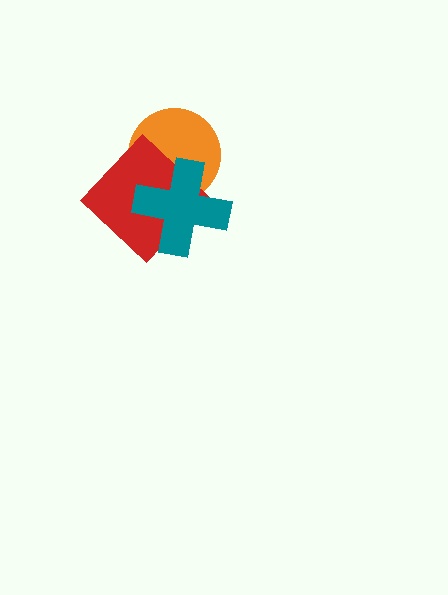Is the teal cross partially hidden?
No, no other shape covers it.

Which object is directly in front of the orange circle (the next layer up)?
The red diamond is directly in front of the orange circle.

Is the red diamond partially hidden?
Yes, it is partially covered by another shape.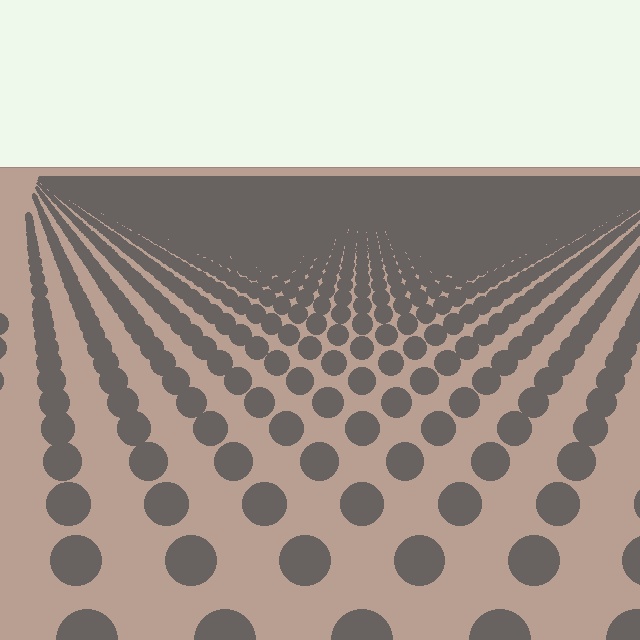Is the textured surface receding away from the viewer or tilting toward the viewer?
The surface is receding away from the viewer. Texture elements get smaller and denser toward the top.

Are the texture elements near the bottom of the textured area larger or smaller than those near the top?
Larger. Near the bottom, elements are closer to the viewer and appear at a bigger on-screen size.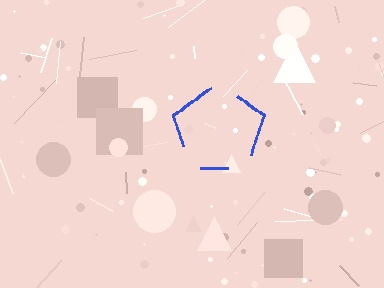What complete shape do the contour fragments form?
The contour fragments form a pentagon.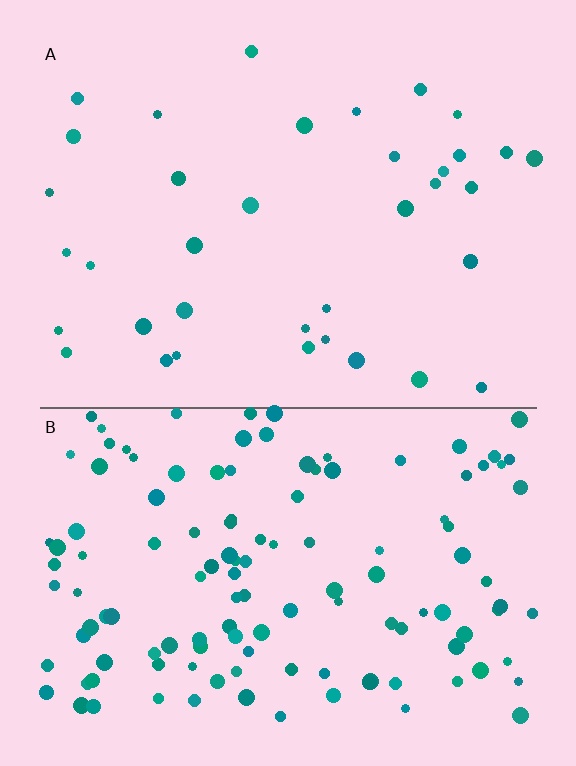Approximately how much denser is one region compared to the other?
Approximately 3.5× — region B over region A.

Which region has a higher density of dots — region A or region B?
B (the bottom).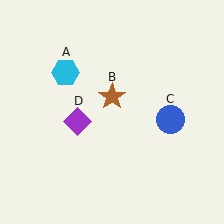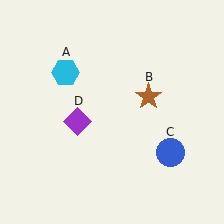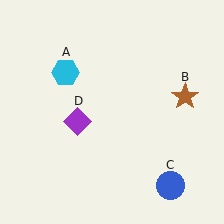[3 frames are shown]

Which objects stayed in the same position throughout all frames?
Cyan hexagon (object A) and purple diamond (object D) remained stationary.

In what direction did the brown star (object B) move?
The brown star (object B) moved right.